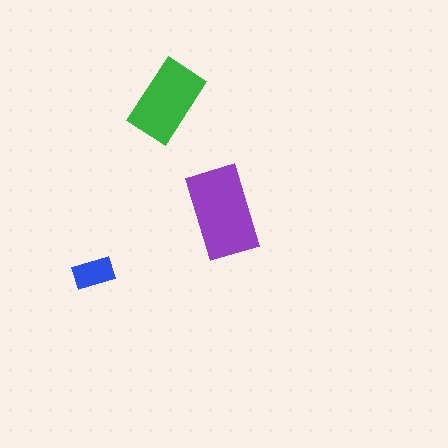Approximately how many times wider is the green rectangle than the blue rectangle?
About 2 times wider.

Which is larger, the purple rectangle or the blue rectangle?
The purple one.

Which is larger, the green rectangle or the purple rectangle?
The purple one.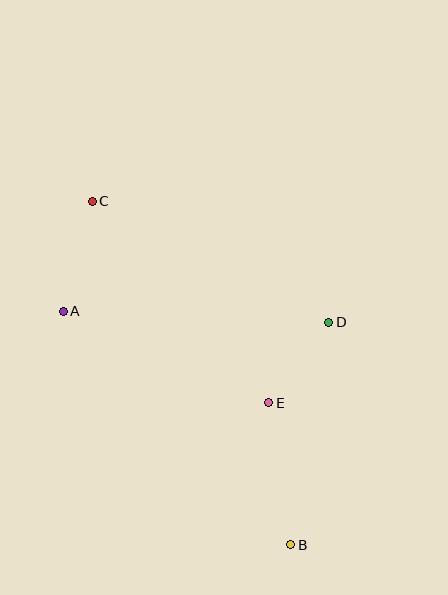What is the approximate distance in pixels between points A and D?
The distance between A and D is approximately 266 pixels.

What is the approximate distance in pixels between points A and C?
The distance between A and C is approximately 114 pixels.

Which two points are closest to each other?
Points D and E are closest to each other.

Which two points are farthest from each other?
Points B and C are farthest from each other.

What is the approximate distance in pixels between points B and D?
The distance between B and D is approximately 226 pixels.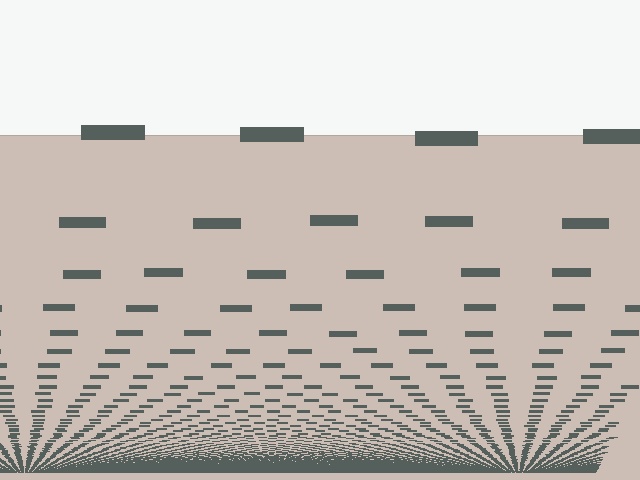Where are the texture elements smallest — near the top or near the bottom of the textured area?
Near the bottom.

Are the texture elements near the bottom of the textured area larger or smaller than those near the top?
Smaller. The gradient is inverted — elements near the bottom are smaller and denser.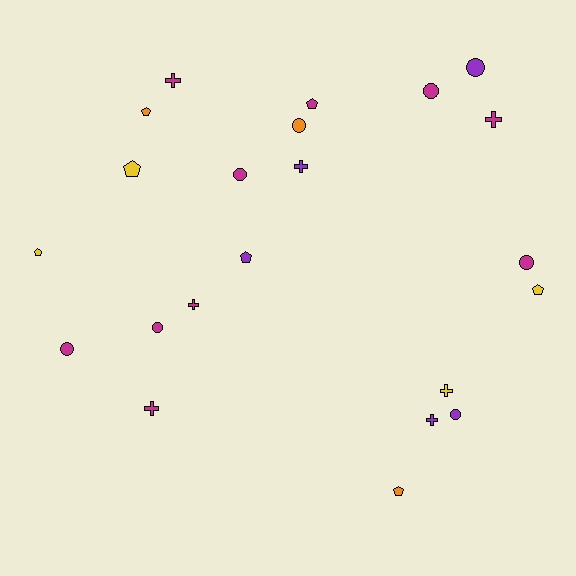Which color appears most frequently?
Magenta, with 10 objects.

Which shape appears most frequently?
Circle, with 8 objects.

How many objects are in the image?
There are 22 objects.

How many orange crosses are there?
There are no orange crosses.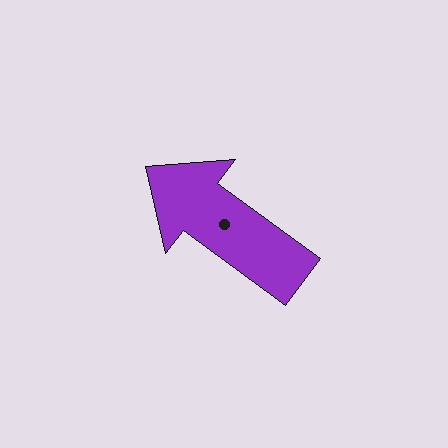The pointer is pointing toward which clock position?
Roughly 10 o'clock.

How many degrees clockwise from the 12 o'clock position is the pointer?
Approximately 306 degrees.